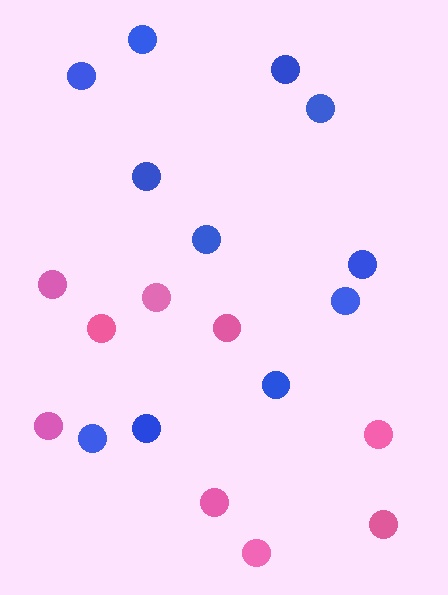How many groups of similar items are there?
There are 2 groups: one group of pink circles (9) and one group of blue circles (11).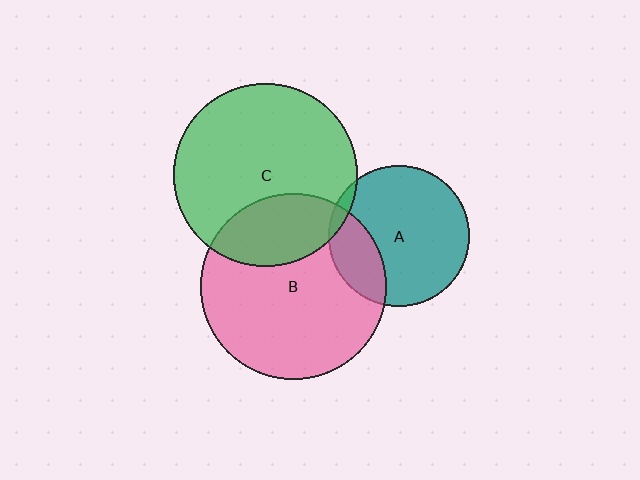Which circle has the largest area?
Circle B (pink).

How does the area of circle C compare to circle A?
Approximately 1.7 times.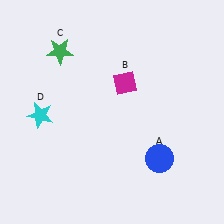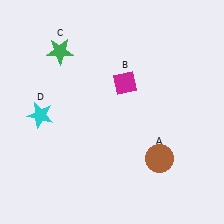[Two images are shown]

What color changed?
The circle (A) changed from blue in Image 1 to brown in Image 2.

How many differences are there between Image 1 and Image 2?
There is 1 difference between the two images.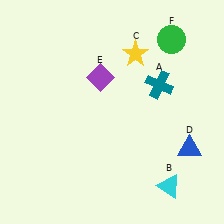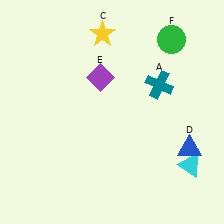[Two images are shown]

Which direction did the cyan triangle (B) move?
The cyan triangle (B) moved up.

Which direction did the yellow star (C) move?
The yellow star (C) moved left.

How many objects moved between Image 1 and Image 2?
2 objects moved between the two images.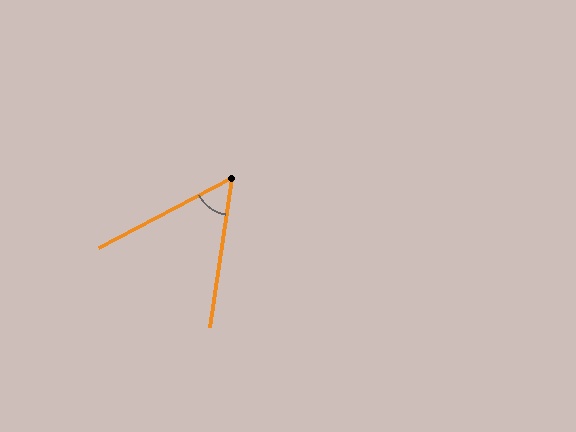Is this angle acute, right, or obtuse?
It is acute.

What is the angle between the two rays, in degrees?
Approximately 54 degrees.